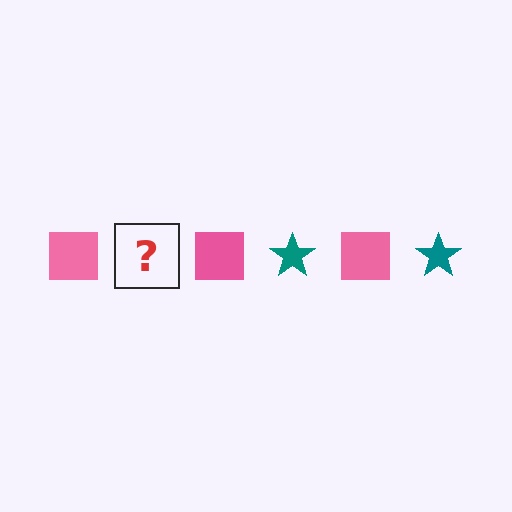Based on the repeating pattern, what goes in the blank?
The blank should be a teal star.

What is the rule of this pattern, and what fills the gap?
The rule is that the pattern alternates between pink square and teal star. The gap should be filled with a teal star.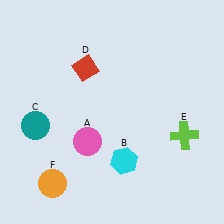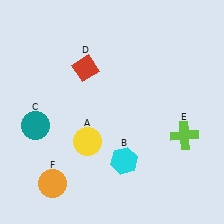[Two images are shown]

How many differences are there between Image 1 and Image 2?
There is 1 difference between the two images.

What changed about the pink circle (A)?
In Image 1, A is pink. In Image 2, it changed to yellow.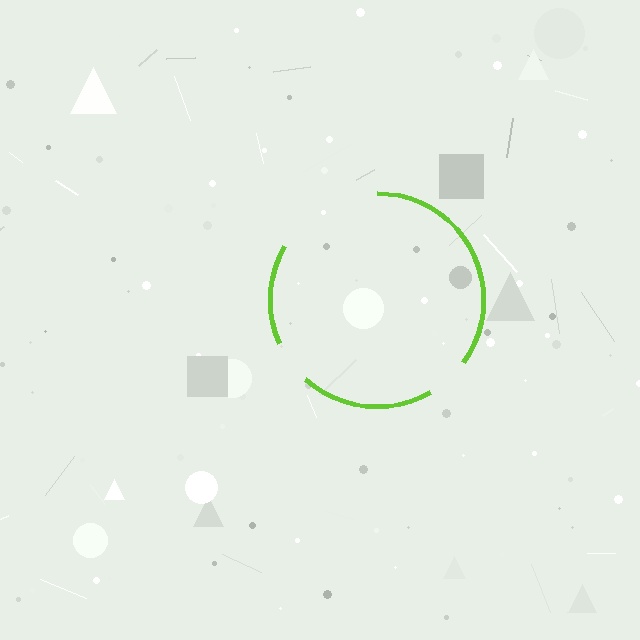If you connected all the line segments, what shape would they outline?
They would outline a circle.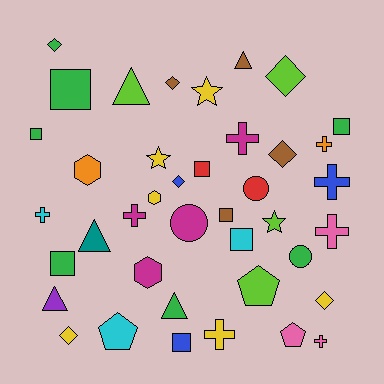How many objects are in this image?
There are 40 objects.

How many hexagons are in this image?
There are 3 hexagons.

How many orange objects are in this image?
There are 2 orange objects.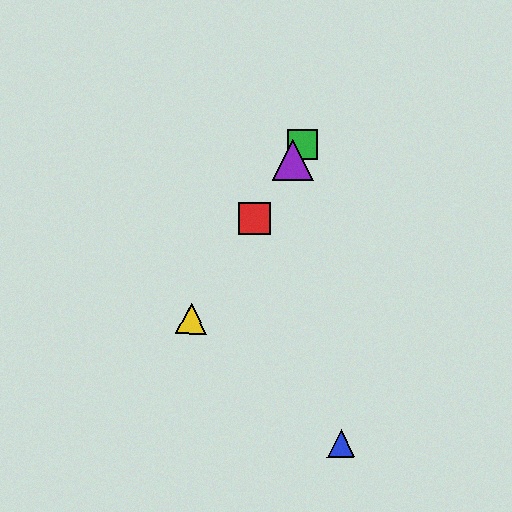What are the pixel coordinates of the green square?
The green square is at (302, 145).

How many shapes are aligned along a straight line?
4 shapes (the red square, the green square, the yellow triangle, the purple triangle) are aligned along a straight line.